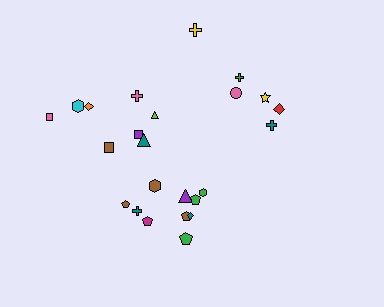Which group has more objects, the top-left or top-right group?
The top-left group.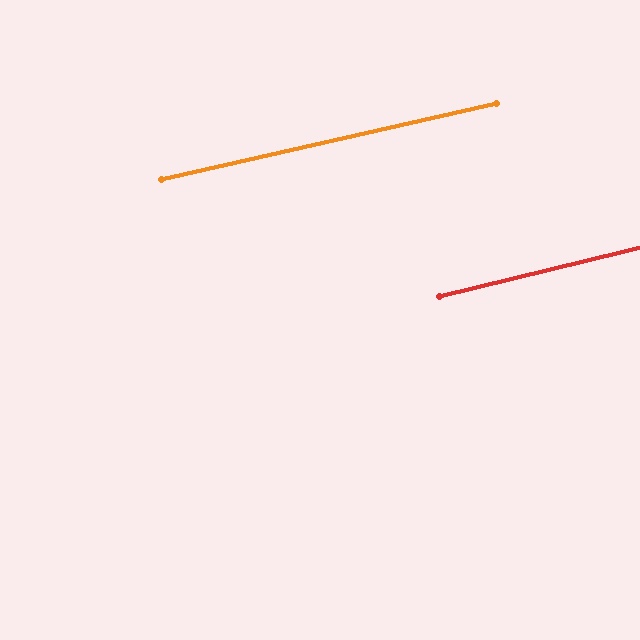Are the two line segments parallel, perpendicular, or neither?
Parallel — their directions differ by only 0.9°.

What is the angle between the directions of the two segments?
Approximately 1 degree.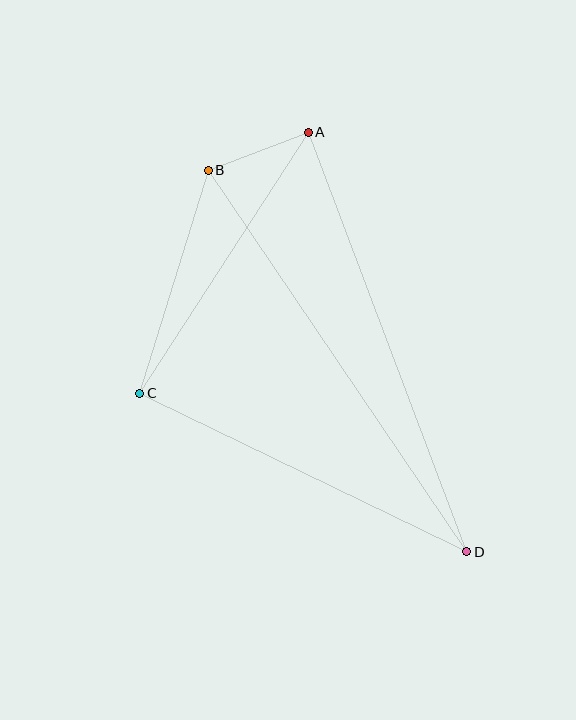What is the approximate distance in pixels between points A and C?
The distance between A and C is approximately 311 pixels.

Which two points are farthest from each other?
Points B and D are farthest from each other.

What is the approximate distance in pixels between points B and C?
The distance between B and C is approximately 233 pixels.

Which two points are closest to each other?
Points A and B are closest to each other.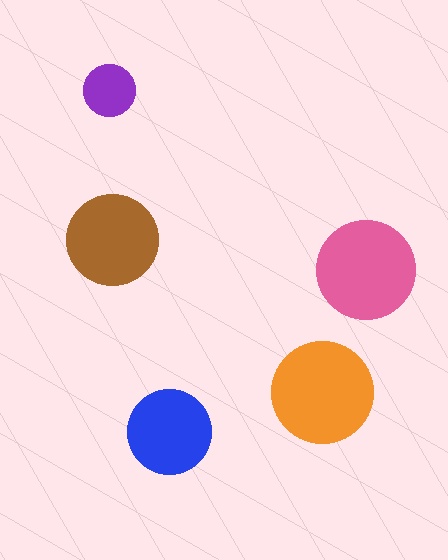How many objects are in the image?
There are 5 objects in the image.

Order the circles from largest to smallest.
the orange one, the pink one, the brown one, the blue one, the purple one.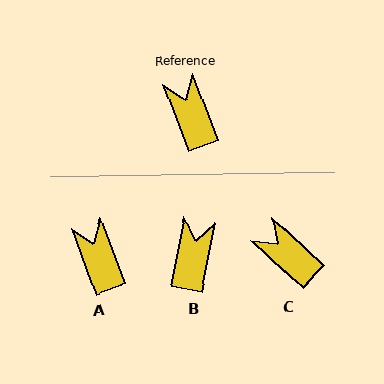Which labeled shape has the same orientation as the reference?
A.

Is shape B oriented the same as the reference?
No, it is off by about 31 degrees.